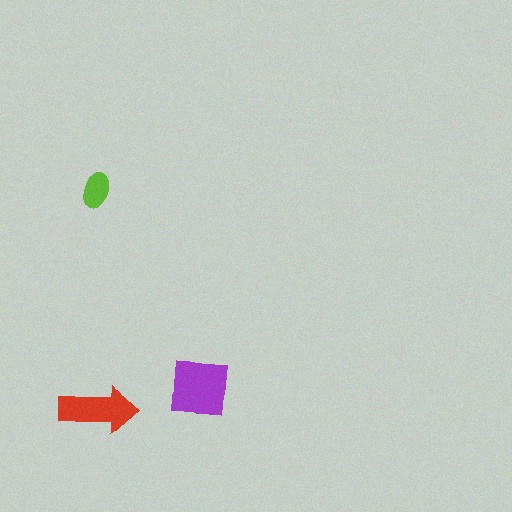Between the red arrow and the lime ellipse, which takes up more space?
The red arrow.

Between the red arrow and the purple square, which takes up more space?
The purple square.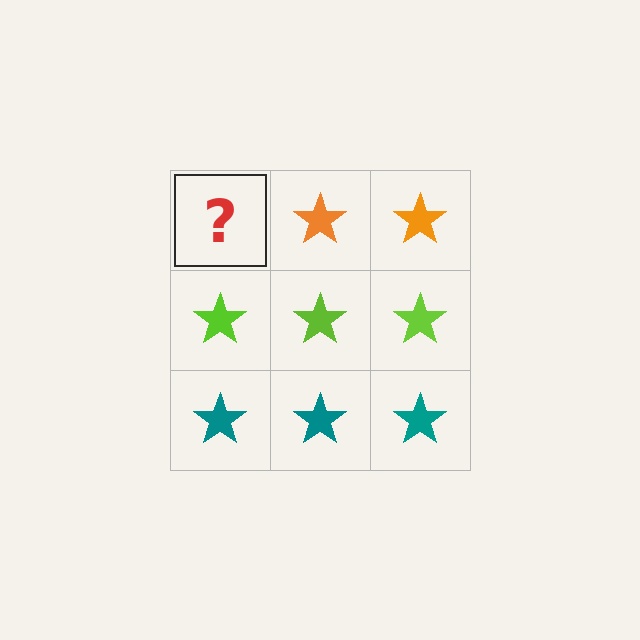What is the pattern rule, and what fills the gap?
The rule is that each row has a consistent color. The gap should be filled with an orange star.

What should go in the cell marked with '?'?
The missing cell should contain an orange star.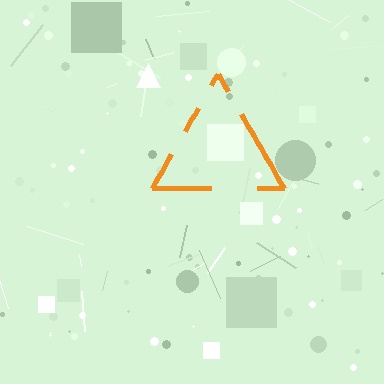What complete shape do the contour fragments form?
The contour fragments form a triangle.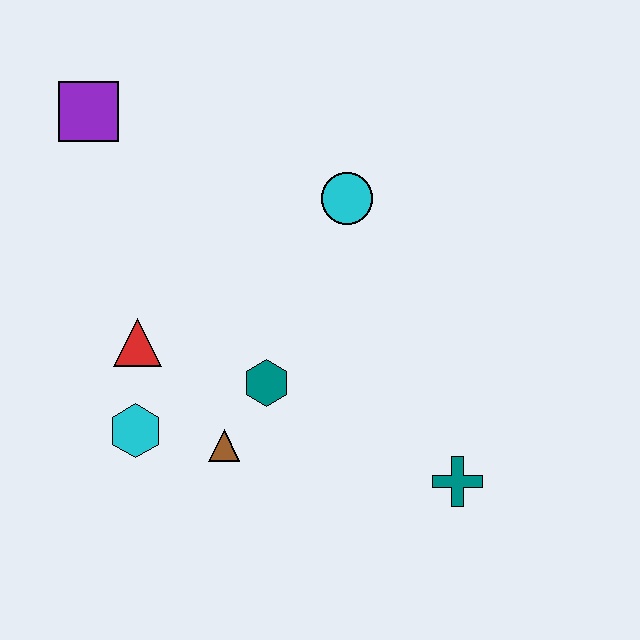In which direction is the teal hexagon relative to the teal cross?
The teal hexagon is to the left of the teal cross.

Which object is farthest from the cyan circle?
The cyan hexagon is farthest from the cyan circle.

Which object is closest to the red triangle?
The cyan hexagon is closest to the red triangle.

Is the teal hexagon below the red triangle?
Yes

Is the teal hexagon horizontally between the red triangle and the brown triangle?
No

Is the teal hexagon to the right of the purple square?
Yes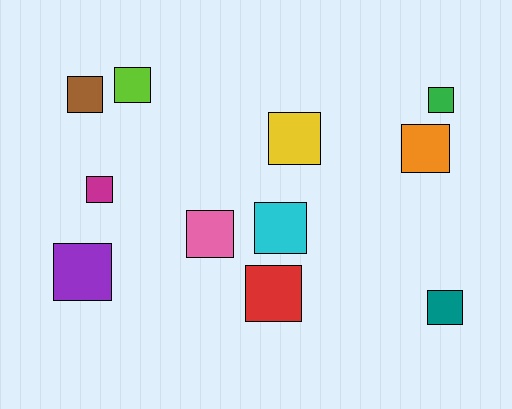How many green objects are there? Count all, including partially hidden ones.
There is 1 green object.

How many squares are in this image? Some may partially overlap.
There are 11 squares.